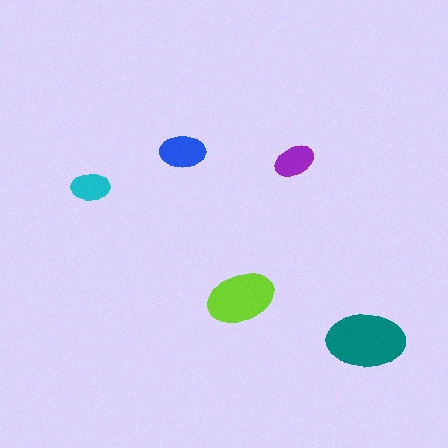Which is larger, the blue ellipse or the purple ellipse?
The blue one.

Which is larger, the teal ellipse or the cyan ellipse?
The teal one.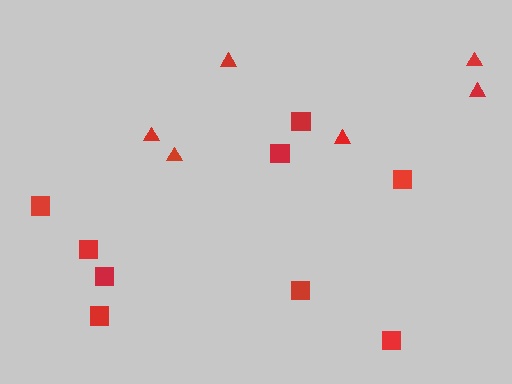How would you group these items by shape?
There are 2 groups: one group of triangles (6) and one group of squares (9).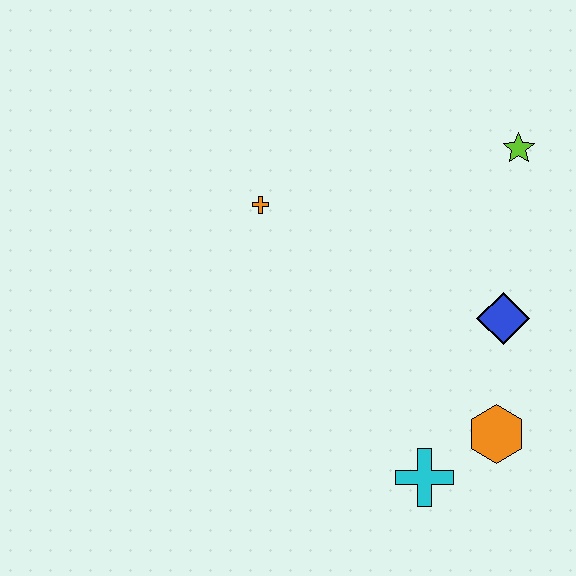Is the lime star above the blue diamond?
Yes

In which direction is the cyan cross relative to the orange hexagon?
The cyan cross is to the left of the orange hexagon.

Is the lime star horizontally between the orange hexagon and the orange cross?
No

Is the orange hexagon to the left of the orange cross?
No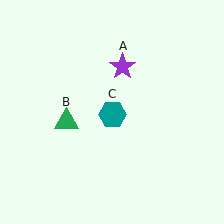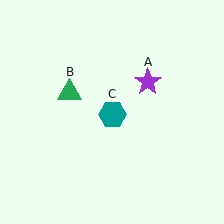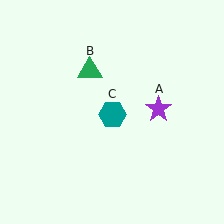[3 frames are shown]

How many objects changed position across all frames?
2 objects changed position: purple star (object A), green triangle (object B).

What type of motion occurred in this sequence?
The purple star (object A), green triangle (object B) rotated clockwise around the center of the scene.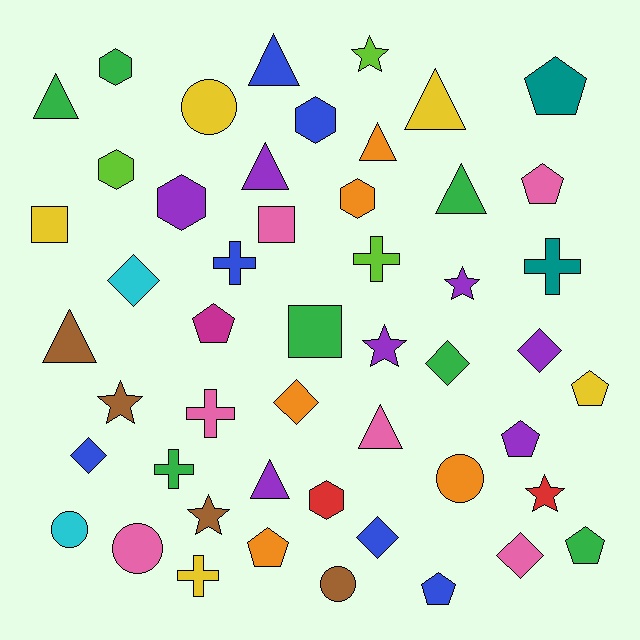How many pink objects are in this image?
There are 6 pink objects.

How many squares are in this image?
There are 3 squares.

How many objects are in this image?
There are 50 objects.